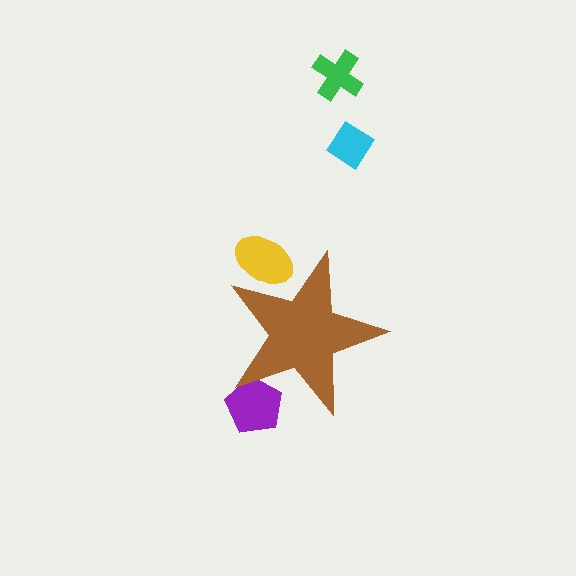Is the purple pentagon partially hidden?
Yes, the purple pentagon is partially hidden behind the brown star.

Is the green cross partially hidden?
No, the green cross is fully visible.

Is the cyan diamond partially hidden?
No, the cyan diamond is fully visible.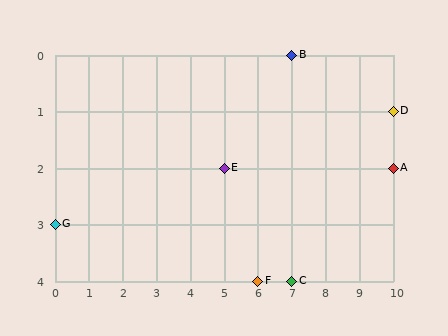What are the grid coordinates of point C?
Point C is at grid coordinates (7, 4).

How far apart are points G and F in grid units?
Points G and F are 6 columns and 1 row apart (about 6.1 grid units diagonally).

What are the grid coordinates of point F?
Point F is at grid coordinates (6, 4).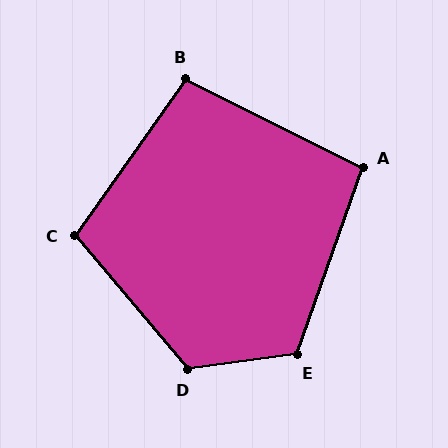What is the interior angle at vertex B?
Approximately 99 degrees (obtuse).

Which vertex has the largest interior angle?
D, at approximately 123 degrees.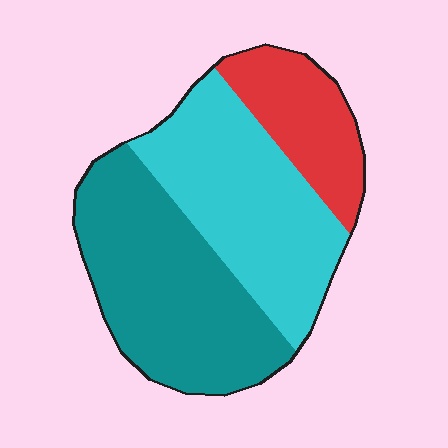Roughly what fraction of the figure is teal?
Teal takes up about two fifths (2/5) of the figure.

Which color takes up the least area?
Red, at roughly 20%.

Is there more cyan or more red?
Cyan.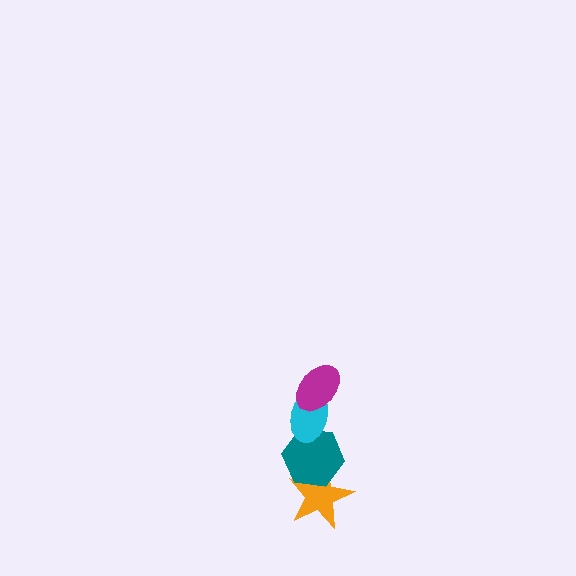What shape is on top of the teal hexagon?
The cyan ellipse is on top of the teal hexagon.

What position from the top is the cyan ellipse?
The cyan ellipse is 2nd from the top.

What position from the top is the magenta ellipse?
The magenta ellipse is 1st from the top.